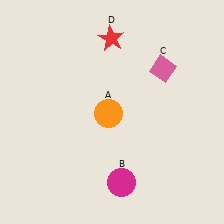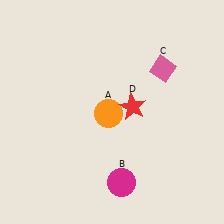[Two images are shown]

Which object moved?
The red star (D) moved down.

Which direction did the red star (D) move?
The red star (D) moved down.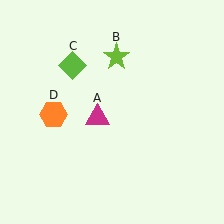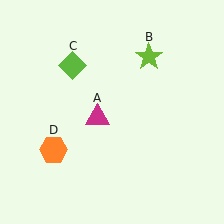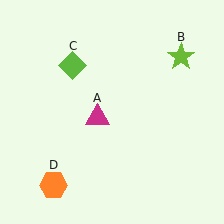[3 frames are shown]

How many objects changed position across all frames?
2 objects changed position: lime star (object B), orange hexagon (object D).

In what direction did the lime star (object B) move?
The lime star (object B) moved right.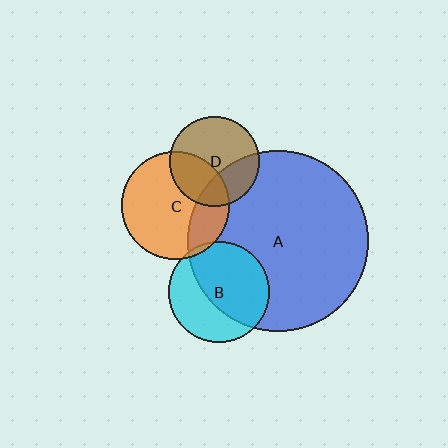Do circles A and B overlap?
Yes.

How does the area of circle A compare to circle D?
Approximately 4.0 times.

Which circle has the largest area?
Circle A (blue).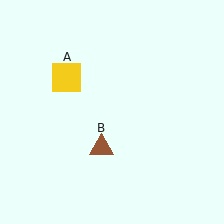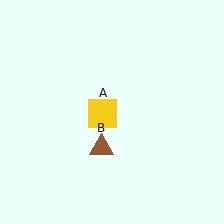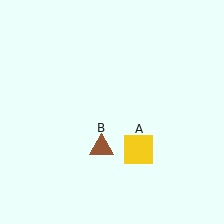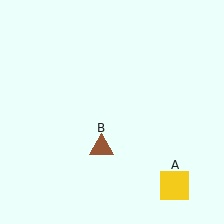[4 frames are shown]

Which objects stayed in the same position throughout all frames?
Brown triangle (object B) remained stationary.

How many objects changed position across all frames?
1 object changed position: yellow square (object A).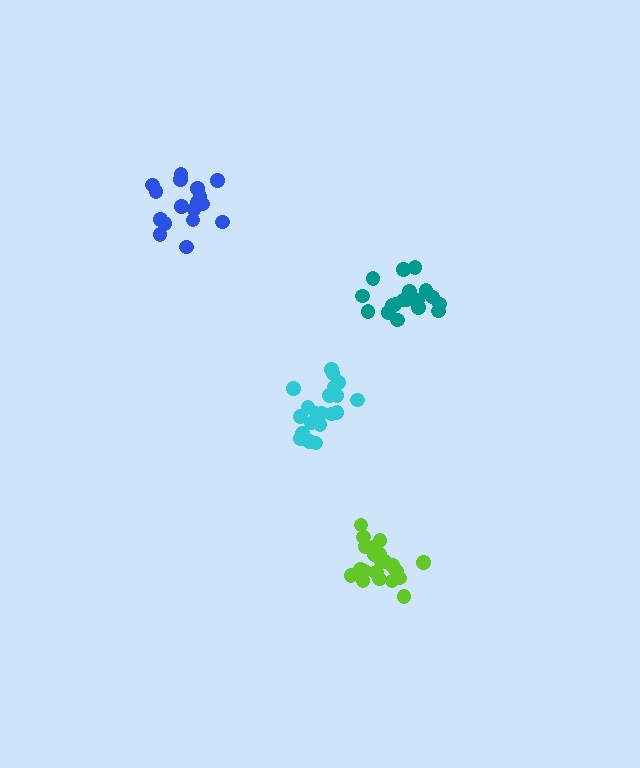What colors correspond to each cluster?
The clusters are colored: cyan, lime, teal, blue.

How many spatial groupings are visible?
There are 4 spatial groupings.